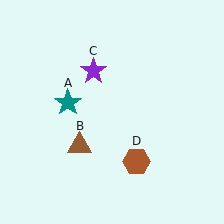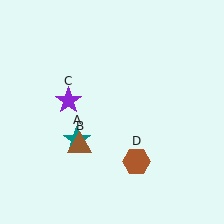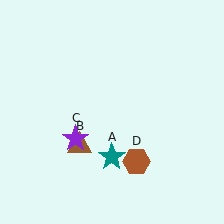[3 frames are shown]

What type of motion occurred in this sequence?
The teal star (object A), purple star (object C) rotated counterclockwise around the center of the scene.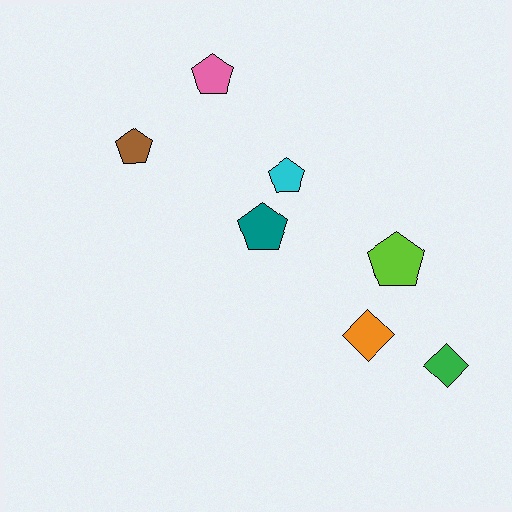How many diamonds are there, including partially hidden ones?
There are 2 diamonds.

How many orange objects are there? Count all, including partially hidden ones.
There is 1 orange object.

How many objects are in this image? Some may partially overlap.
There are 7 objects.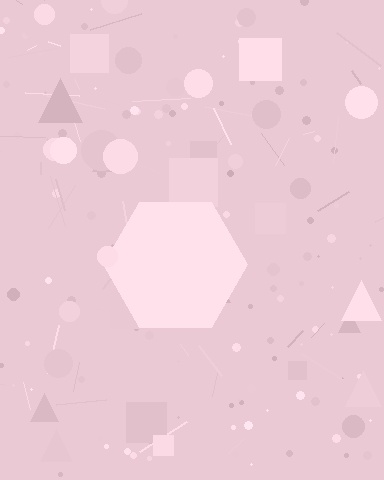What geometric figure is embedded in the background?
A hexagon is embedded in the background.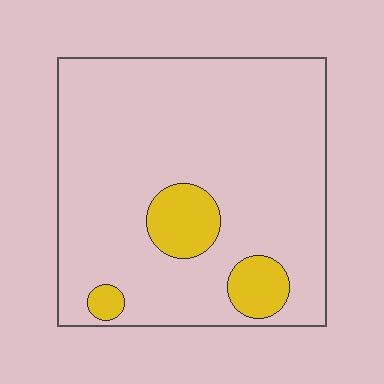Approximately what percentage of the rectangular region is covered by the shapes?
Approximately 10%.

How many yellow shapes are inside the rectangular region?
3.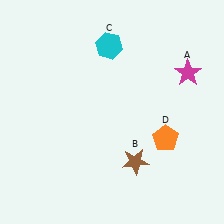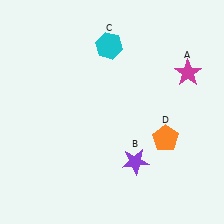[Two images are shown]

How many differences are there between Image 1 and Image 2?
There is 1 difference between the two images.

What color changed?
The star (B) changed from brown in Image 1 to purple in Image 2.